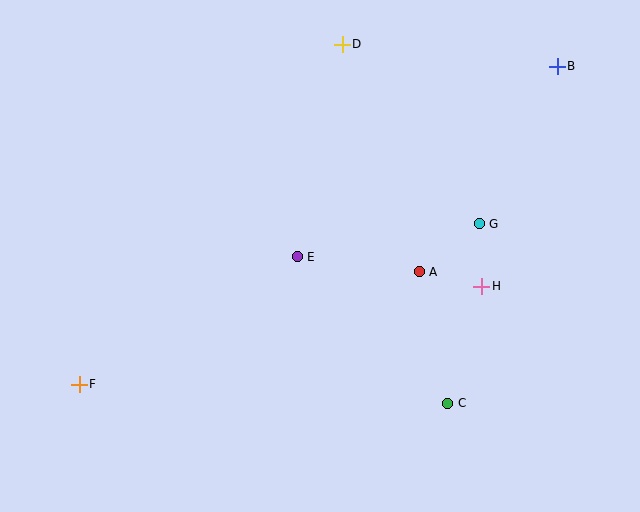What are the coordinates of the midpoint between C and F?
The midpoint between C and F is at (263, 394).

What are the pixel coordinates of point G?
Point G is at (479, 224).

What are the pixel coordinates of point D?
Point D is at (342, 44).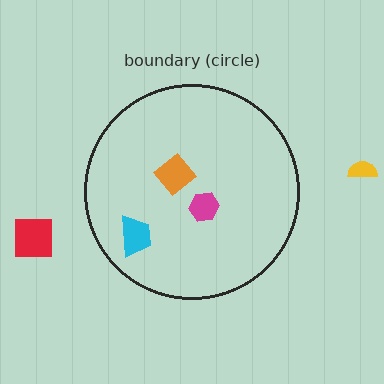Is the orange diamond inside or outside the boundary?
Inside.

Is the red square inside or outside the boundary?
Outside.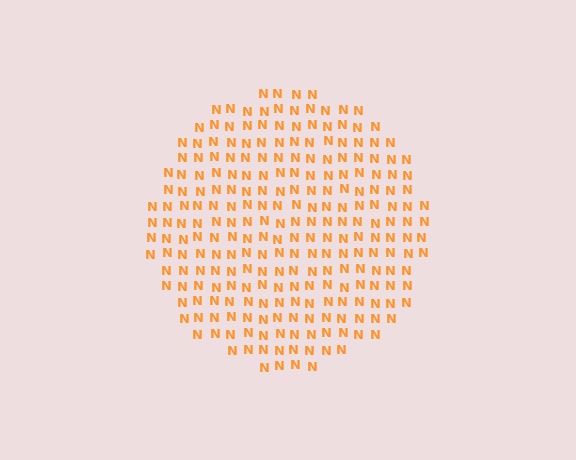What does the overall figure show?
The overall figure shows a circle.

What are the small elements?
The small elements are letter N's.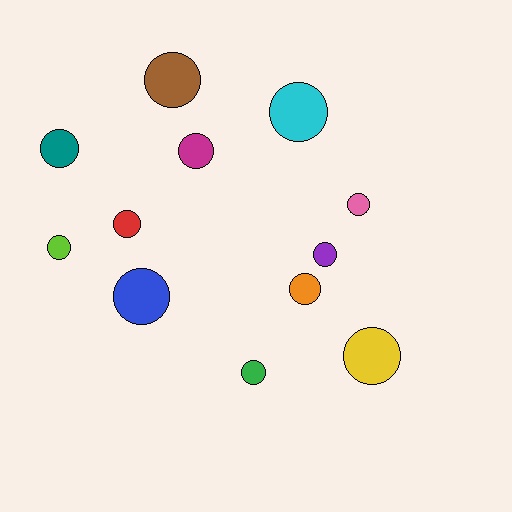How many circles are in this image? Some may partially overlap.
There are 12 circles.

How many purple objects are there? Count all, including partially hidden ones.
There is 1 purple object.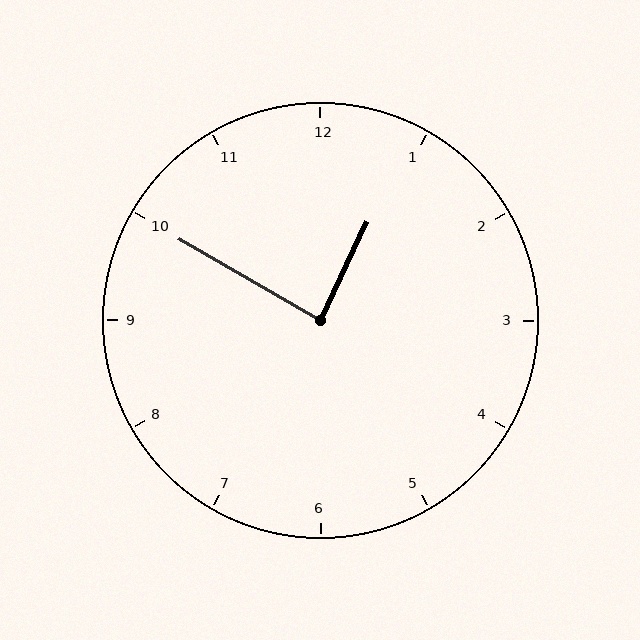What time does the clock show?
12:50.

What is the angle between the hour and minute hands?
Approximately 85 degrees.